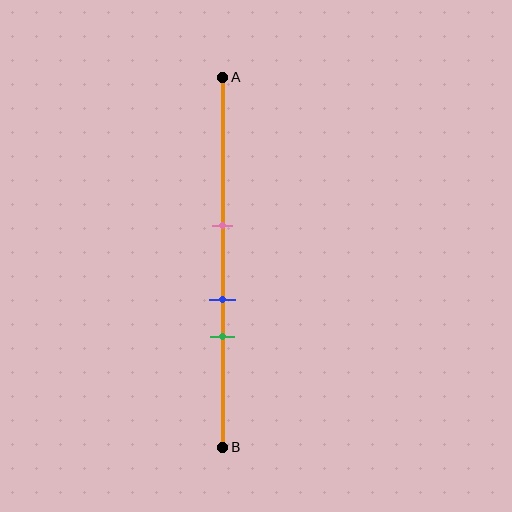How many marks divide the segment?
There are 3 marks dividing the segment.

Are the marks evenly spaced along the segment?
Yes, the marks are approximately evenly spaced.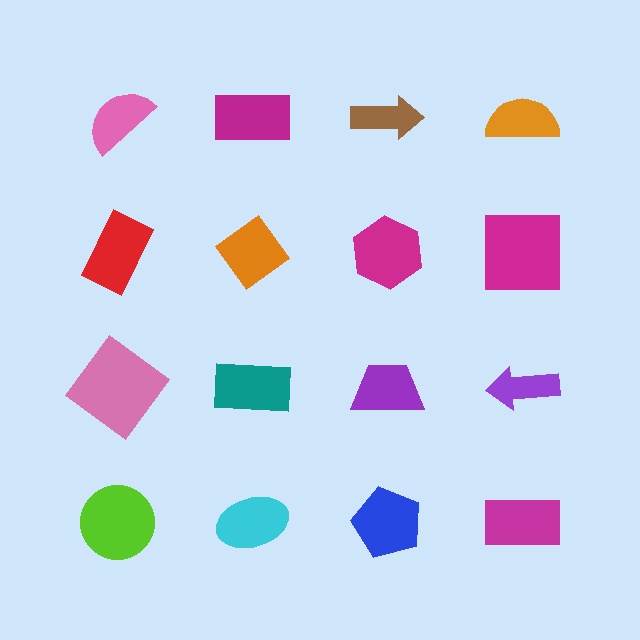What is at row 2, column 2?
An orange diamond.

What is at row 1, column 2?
A magenta rectangle.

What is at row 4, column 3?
A blue pentagon.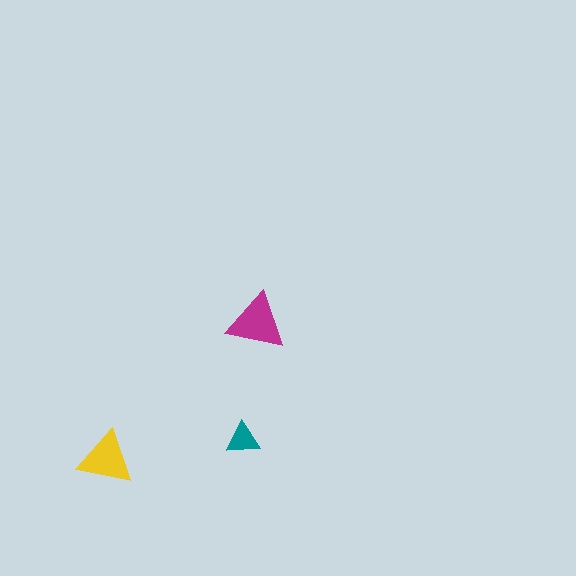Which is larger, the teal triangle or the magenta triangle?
The magenta one.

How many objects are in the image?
There are 3 objects in the image.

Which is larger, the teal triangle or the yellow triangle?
The yellow one.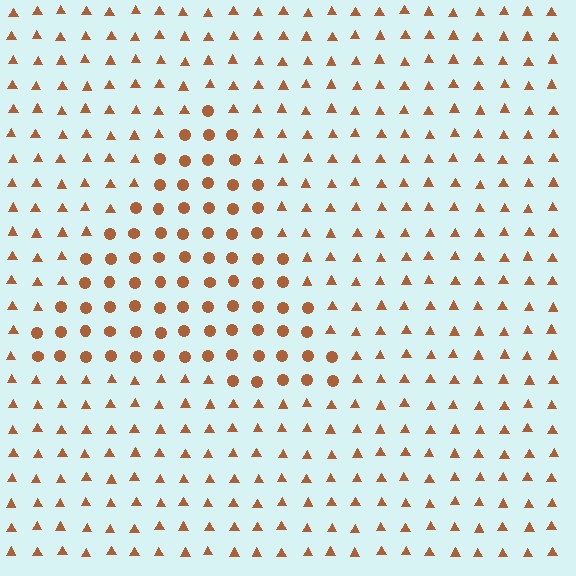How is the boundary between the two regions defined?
The boundary is defined by a change in element shape: circles inside vs. triangles outside. All elements share the same color and spacing.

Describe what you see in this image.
The image is filled with small brown elements arranged in a uniform grid. A triangle-shaped region contains circles, while the surrounding area contains triangles. The boundary is defined purely by the change in element shape.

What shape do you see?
I see a triangle.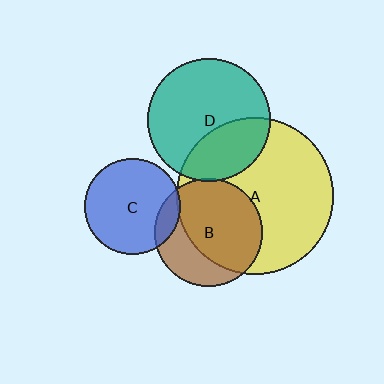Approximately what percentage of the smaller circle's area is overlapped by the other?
Approximately 5%.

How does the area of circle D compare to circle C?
Approximately 1.6 times.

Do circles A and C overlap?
Yes.